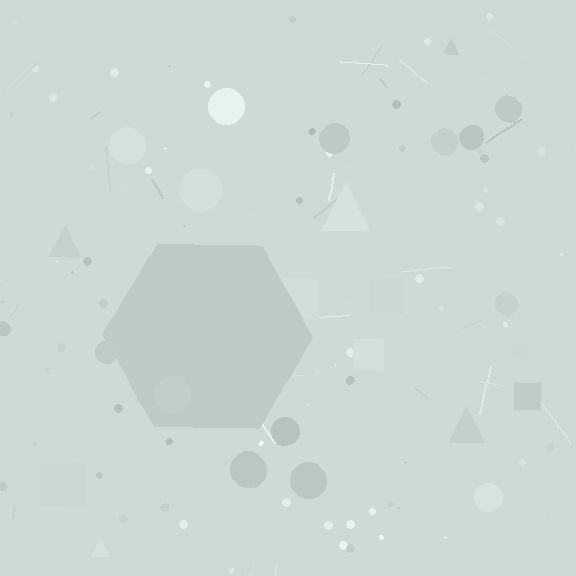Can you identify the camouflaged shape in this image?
The camouflaged shape is a hexagon.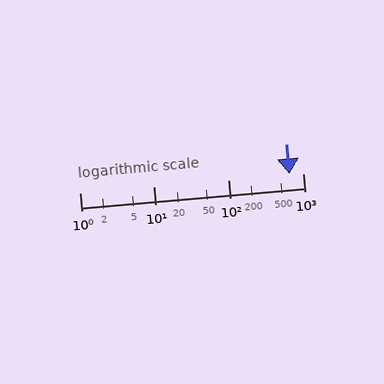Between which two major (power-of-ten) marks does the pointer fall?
The pointer is between 100 and 1000.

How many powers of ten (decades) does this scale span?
The scale spans 3 decades, from 1 to 1000.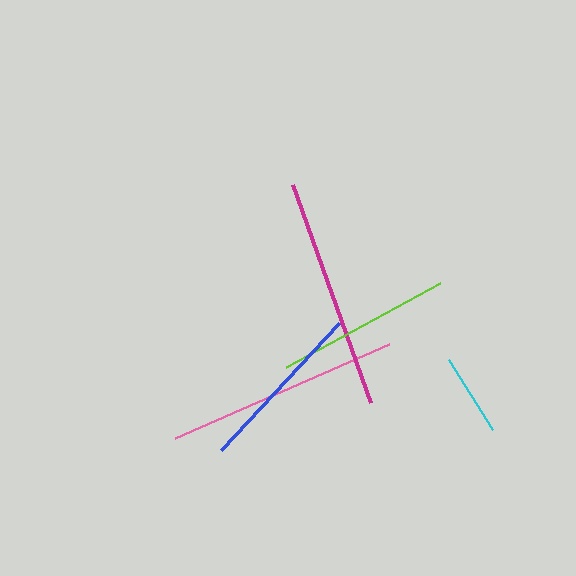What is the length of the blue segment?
The blue segment is approximately 173 pixels long.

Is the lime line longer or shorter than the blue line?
The lime line is longer than the blue line.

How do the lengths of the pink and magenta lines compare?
The pink and magenta lines are approximately the same length.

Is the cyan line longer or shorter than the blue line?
The blue line is longer than the cyan line.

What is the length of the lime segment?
The lime segment is approximately 176 pixels long.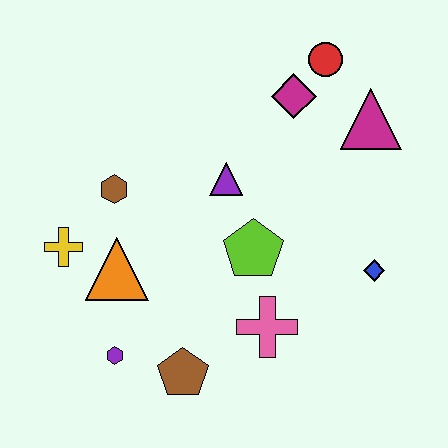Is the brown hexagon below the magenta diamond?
Yes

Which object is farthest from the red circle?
The purple hexagon is farthest from the red circle.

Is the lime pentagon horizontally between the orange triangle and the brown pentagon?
No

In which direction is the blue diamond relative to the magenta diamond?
The blue diamond is below the magenta diamond.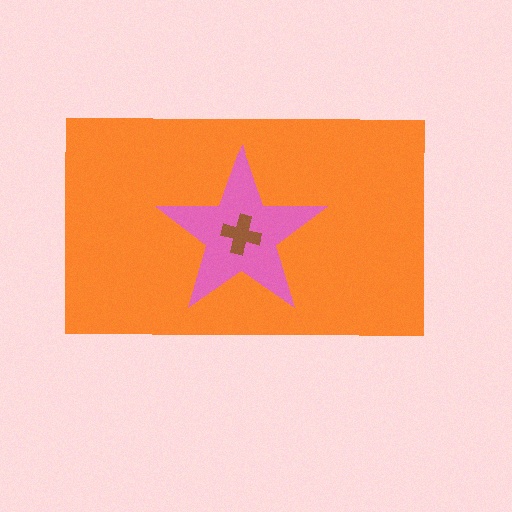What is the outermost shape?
The orange rectangle.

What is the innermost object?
The brown cross.